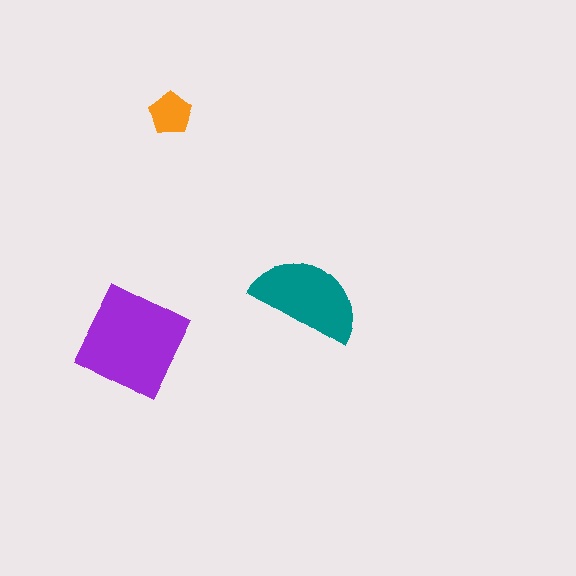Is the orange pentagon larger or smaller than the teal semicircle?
Smaller.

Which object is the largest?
The purple square.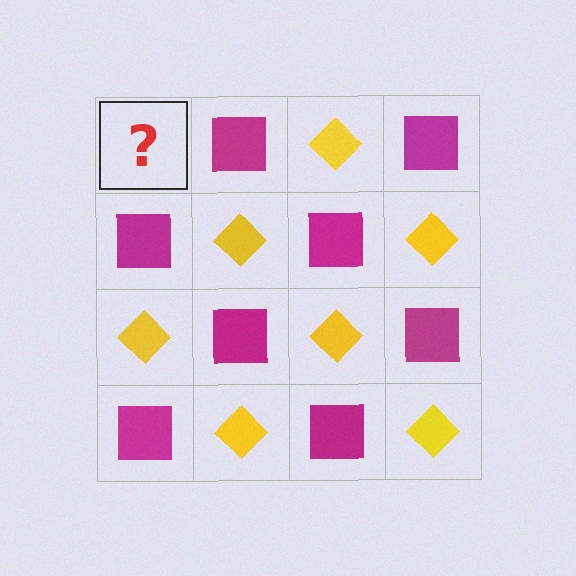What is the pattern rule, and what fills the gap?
The rule is that it alternates yellow diamond and magenta square in a checkerboard pattern. The gap should be filled with a yellow diamond.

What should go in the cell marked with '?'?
The missing cell should contain a yellow diamond.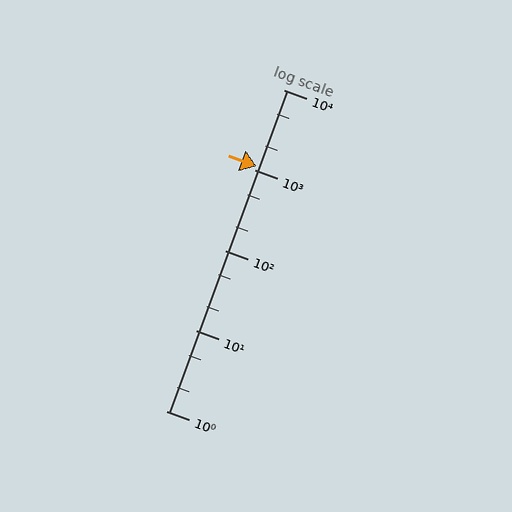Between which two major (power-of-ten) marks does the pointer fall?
The pointer is between 1000 and 10000.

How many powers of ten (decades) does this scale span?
The scale spans 4 decades, from 1 to 10000.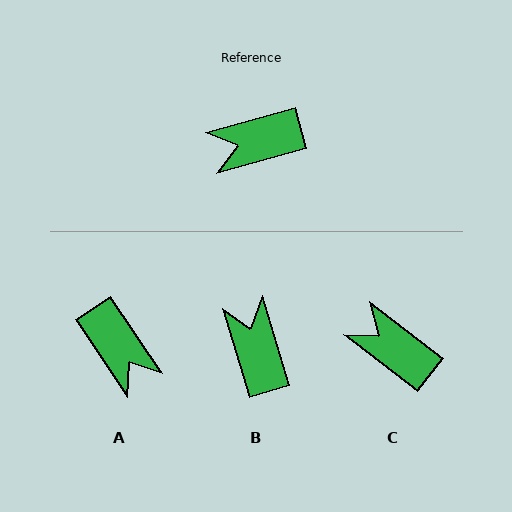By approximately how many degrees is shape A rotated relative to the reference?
Approximately 108 degrees counter-clockwise.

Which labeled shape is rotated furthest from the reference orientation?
A, about 108 degrees away.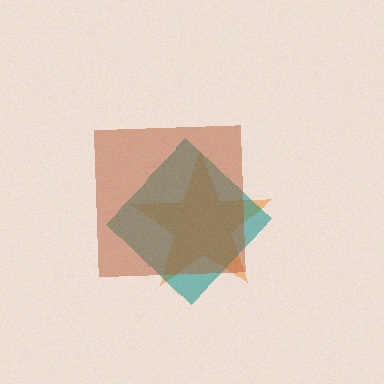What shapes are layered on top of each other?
The layered shapes are: an orange star, a teal diamond, a brown square.